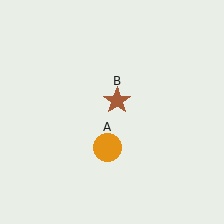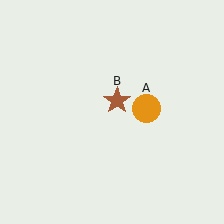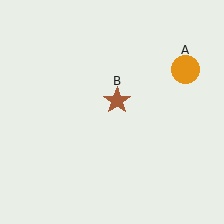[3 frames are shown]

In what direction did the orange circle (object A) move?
The orange circle (object A) moved up and to the right.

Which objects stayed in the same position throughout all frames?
Brown star (object B) remained stationary.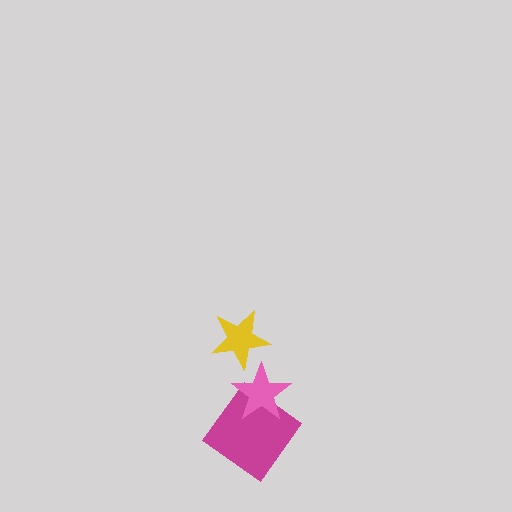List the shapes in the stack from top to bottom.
From top to bottom: the yellow star, the pink star, the magenta diamond.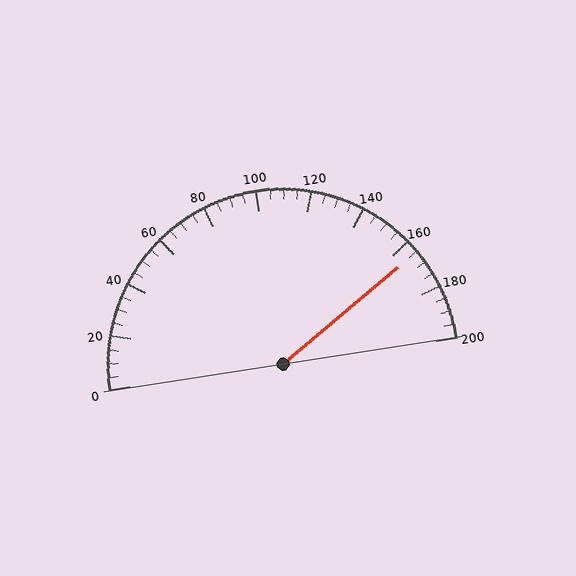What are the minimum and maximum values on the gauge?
The gauge ranges from 0 to 200.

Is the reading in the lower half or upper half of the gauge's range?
The reading is in the upper half of the range (0 to 200).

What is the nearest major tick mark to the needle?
The nearest major tick mark is 160.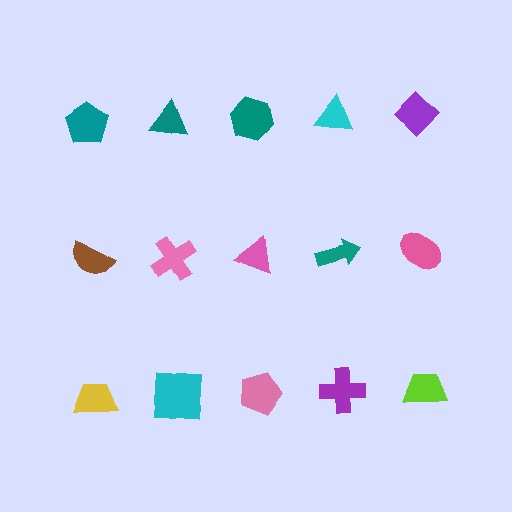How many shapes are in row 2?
5 shapes.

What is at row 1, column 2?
A teal triangle.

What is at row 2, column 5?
A pink ellipse.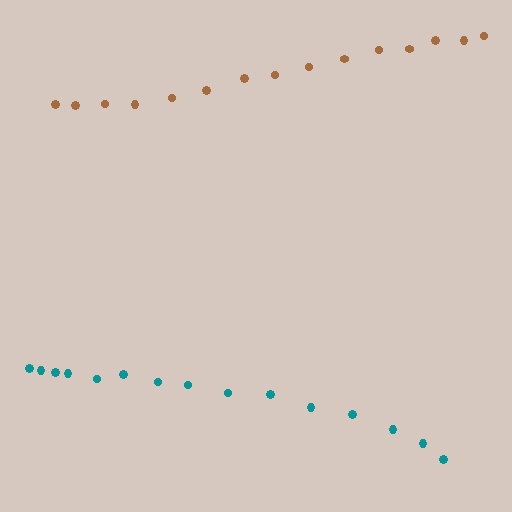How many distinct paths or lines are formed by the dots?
There are 2 distinct paths.